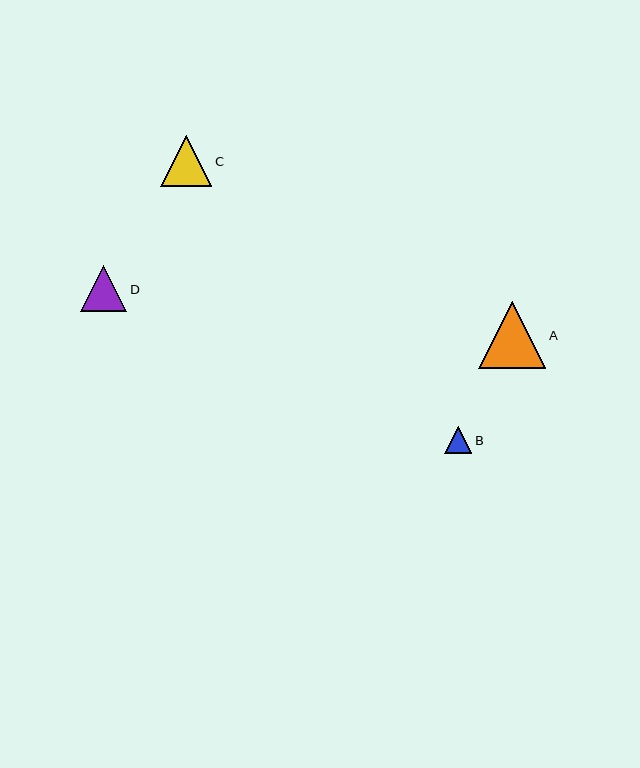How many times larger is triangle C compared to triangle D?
Triangle C is approximately 1.1 times the size of triangle D.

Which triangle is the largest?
Triangle A is the largest with a size of approximately 67 pixels.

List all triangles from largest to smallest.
From largest to smallest: A, C, D, B.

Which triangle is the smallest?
Triangle B is the smallest with a size of approximately 27 pixels.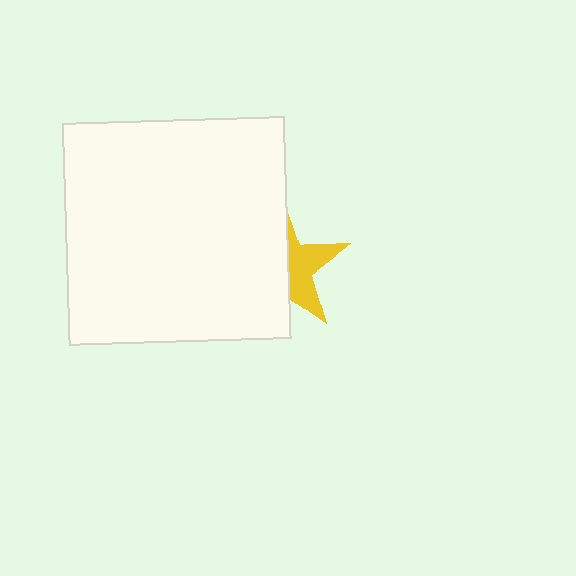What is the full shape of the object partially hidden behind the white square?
The partially hidden object is a yellow star.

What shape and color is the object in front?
The object in front is a white square.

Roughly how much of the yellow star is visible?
A small part of it is visible (roughly 42%).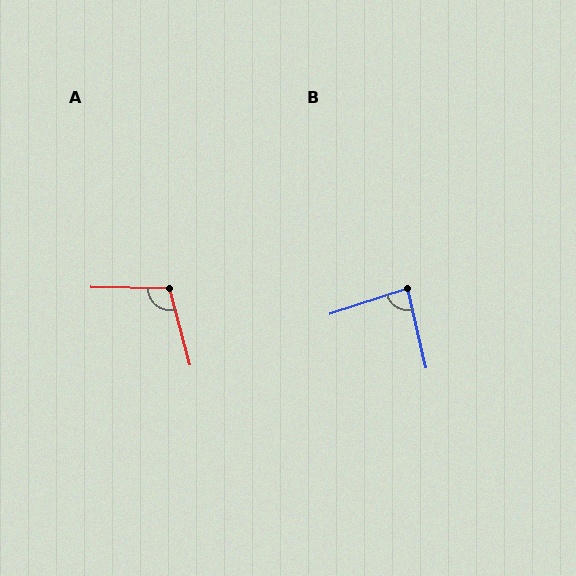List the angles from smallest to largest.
B (85°), A (107°).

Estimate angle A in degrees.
Approximately 107 degrees.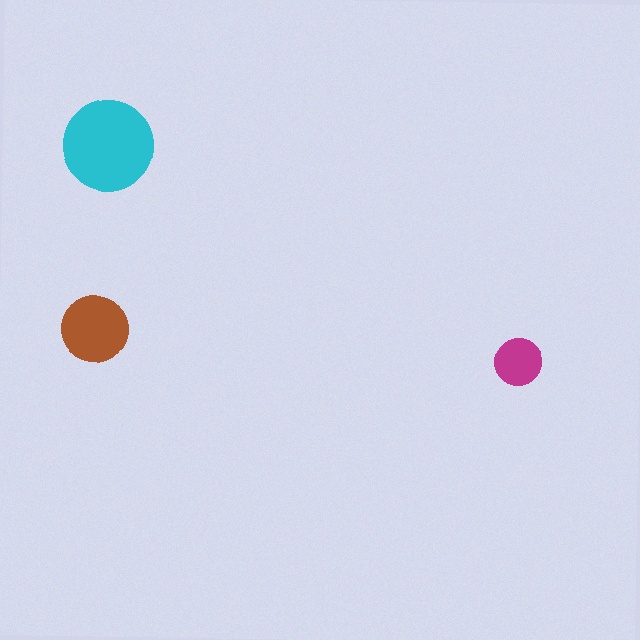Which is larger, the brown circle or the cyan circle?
The cyan one.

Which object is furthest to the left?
The brown circle is leftmost.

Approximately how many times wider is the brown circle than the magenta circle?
About 1.5 times wider.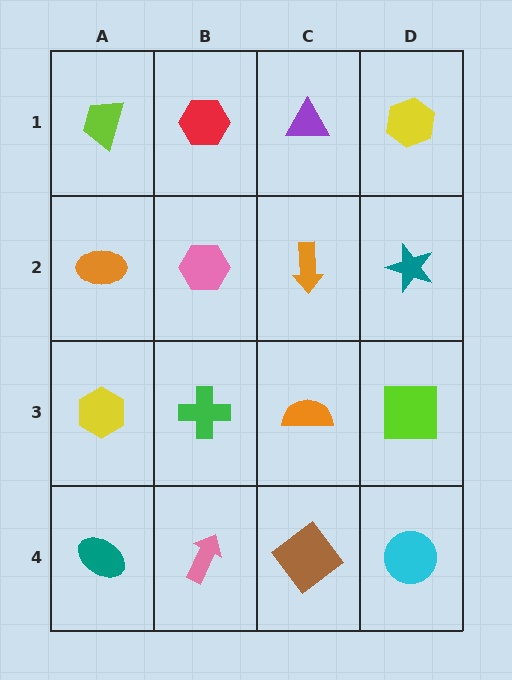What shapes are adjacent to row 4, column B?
A green cross (row 3, column B), a teal ellipse (row 4, column A), a brown diamond (row 4, column C).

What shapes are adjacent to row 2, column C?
A purple triangle (row 1, column C), an orange semicircle (row 3, column C), a pink hexagon (row 2, column B), a teal star (row 2, column D).